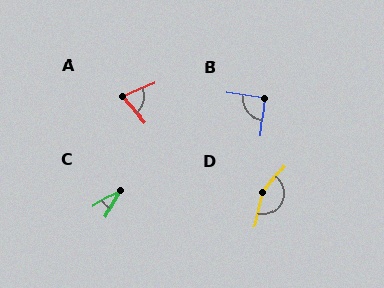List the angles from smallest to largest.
C (29°), A (70°), B (93°), D (155°).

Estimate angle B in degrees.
Approximately 93 degrees.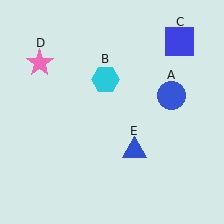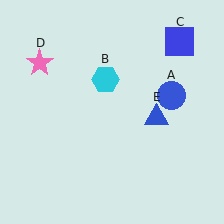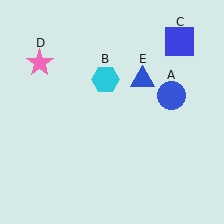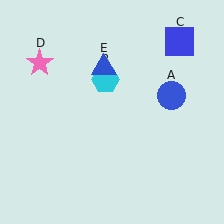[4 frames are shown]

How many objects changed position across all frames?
1 object changed position: blue triangle (object E).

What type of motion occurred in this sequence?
The blue triangle (object E) rotated counterclockwise around the center of the scene.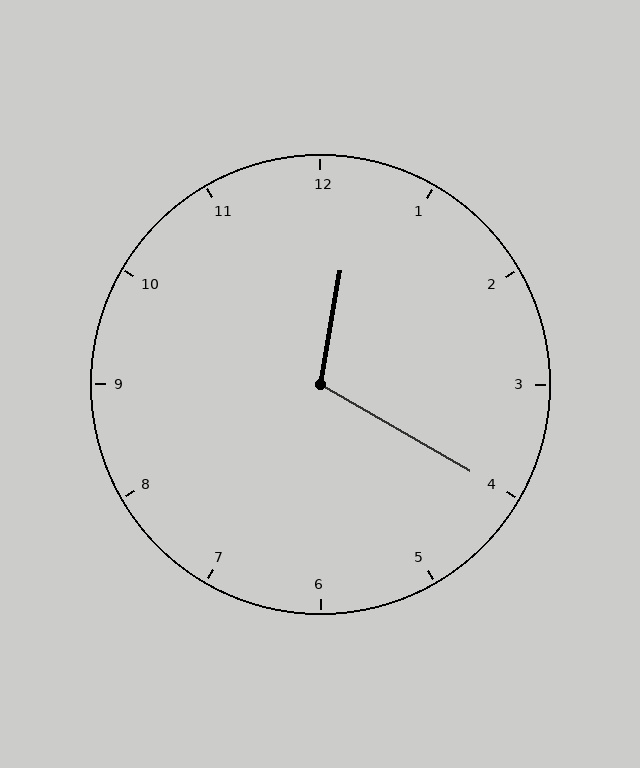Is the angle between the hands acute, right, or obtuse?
It is obtuse.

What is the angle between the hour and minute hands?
Approximately 110 degrees.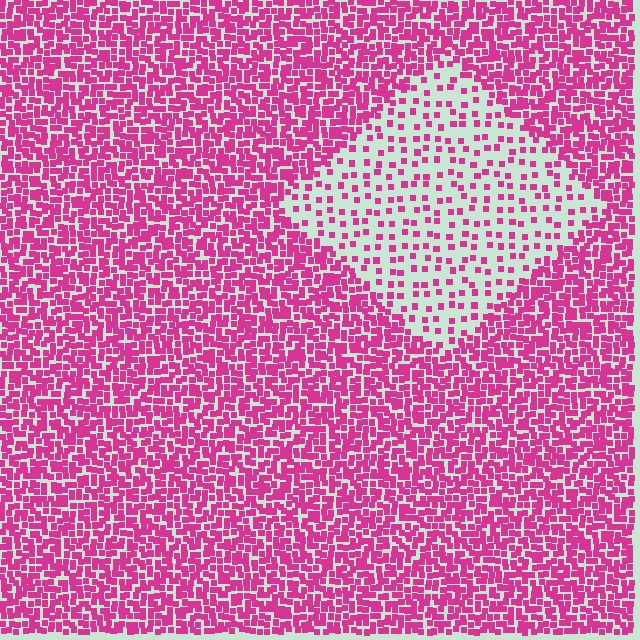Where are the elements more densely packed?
The elements are more densely packed outside the diamond boundary.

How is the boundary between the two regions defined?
The boundary is defined by a change in element density (approximately 3.0x ratio). All elements are the same color, size, and shape.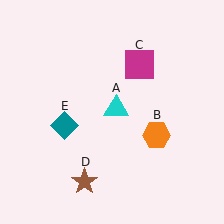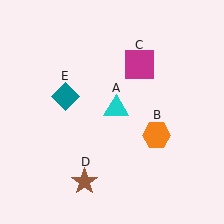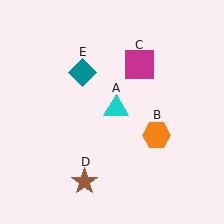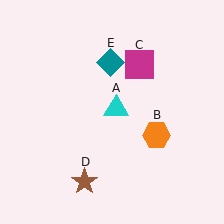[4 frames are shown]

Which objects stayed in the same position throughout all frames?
Cyan triangle (object A) and orange hexagon (object B) and magenta square (object C) and brown star (object D) remained stationary.